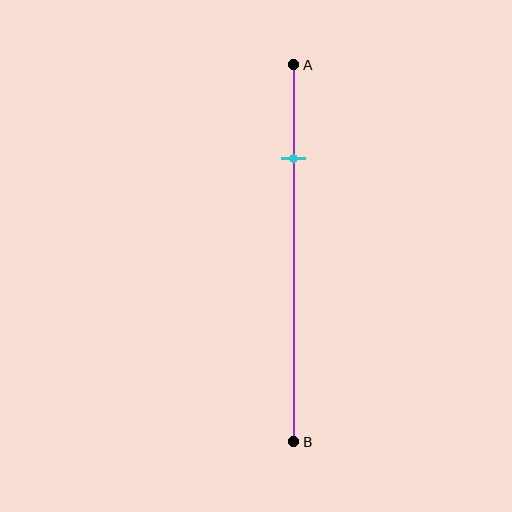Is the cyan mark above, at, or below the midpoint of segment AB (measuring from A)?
The cyan mark is above the midpoint of segment AB.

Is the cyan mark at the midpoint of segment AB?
No, the mark is at about 25% from A, not at the 50% midpoint.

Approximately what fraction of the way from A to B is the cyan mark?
The cyan mark is approximately 25% of the way from A to B.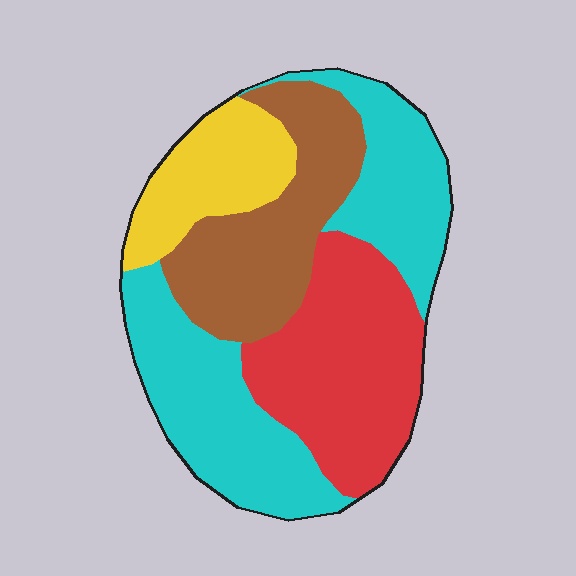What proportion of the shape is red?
Red covers about 25% of the shape.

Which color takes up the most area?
Cyan, at roughly 35%.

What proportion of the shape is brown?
Brown takes up between a sixth and a third of the shape.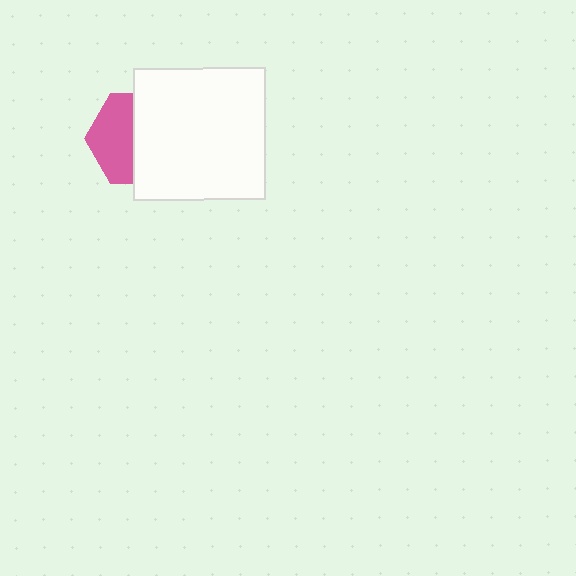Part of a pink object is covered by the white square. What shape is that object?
It is a hexagon.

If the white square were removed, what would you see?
You would see the complete pink hexagon.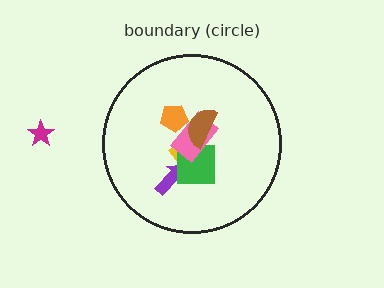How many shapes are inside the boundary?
6 inside, 1 outside.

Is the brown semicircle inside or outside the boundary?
Inside.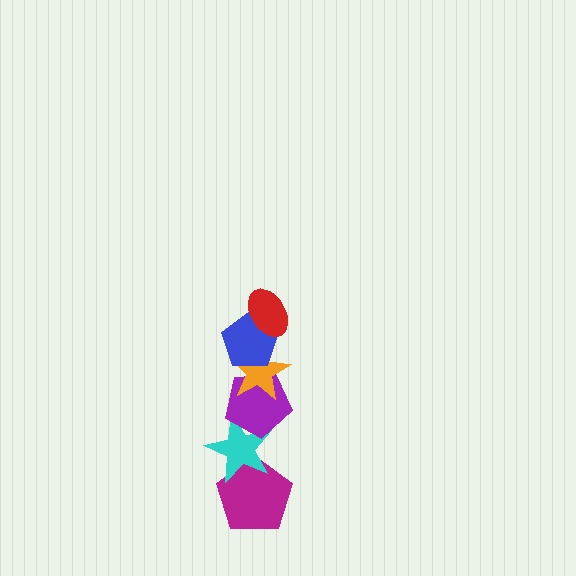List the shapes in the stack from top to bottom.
From top to bottom: the red ellipse, the blue pentagon, the orange star, the purple pentagon, the cyan star, the magenta pentagon.